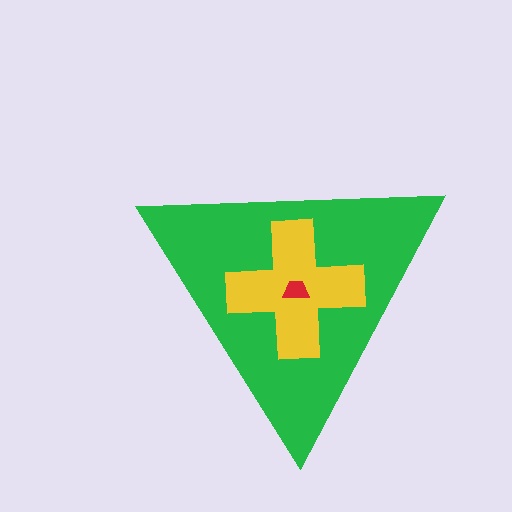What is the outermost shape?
The green triangle.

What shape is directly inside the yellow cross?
The red trapezoid.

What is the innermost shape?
The red trapezoid.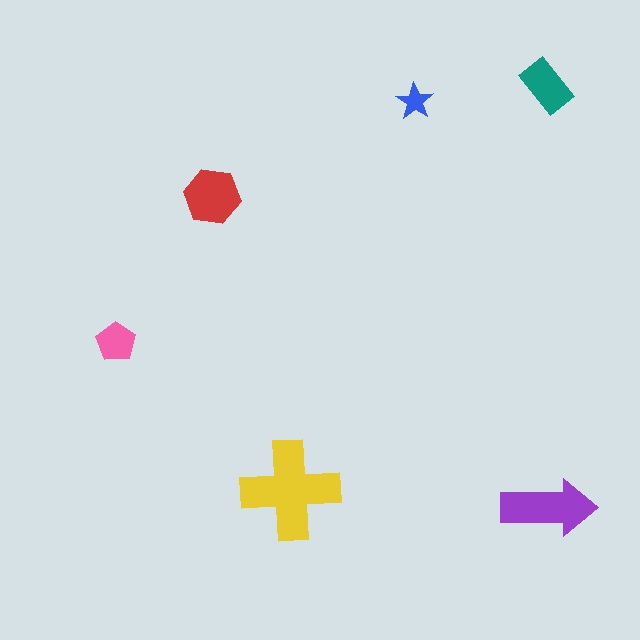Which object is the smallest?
The blue star.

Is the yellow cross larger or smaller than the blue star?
Larger.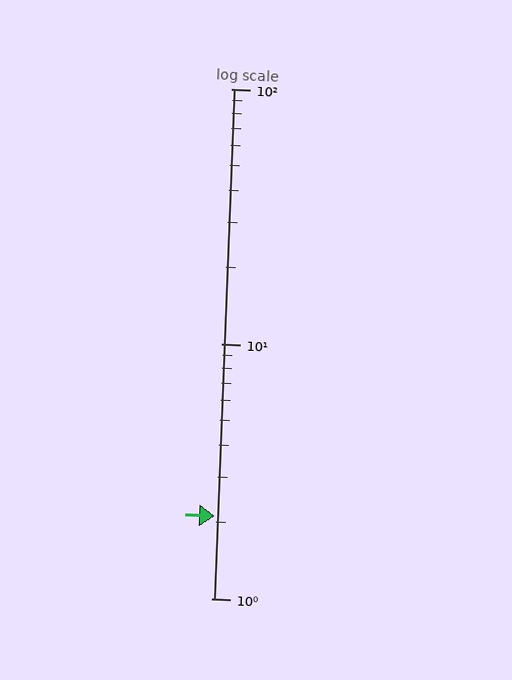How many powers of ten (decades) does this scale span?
The scale spans 2 decades, from 1 to 100.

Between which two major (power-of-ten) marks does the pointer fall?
The pointer is between 1 and 10.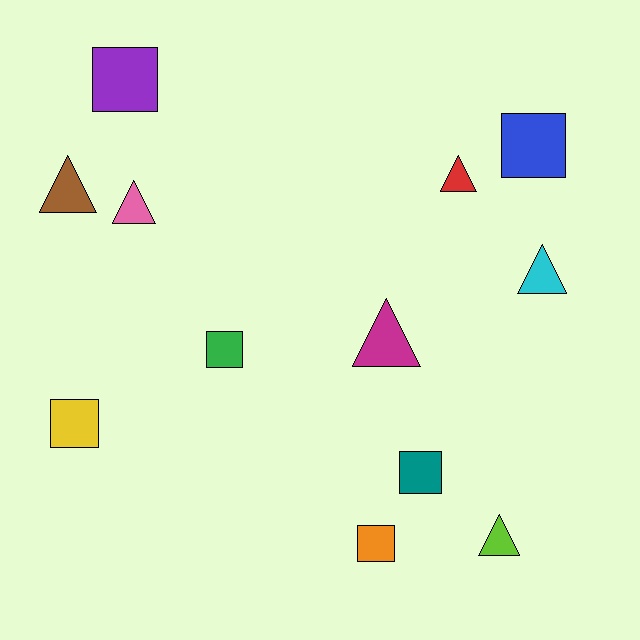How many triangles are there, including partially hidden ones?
There are 6 triangles.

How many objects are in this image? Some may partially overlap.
There are 12 objects.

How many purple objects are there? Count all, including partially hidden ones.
There is 1 purple object.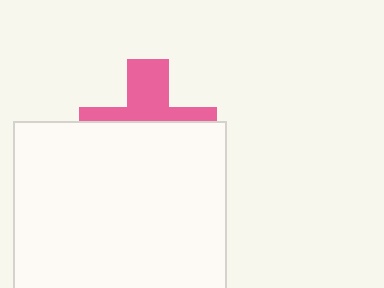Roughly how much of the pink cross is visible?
A small part of it is visible (roughly 40%).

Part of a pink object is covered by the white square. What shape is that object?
It is a cross.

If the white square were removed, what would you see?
You would see the complete pink cross.